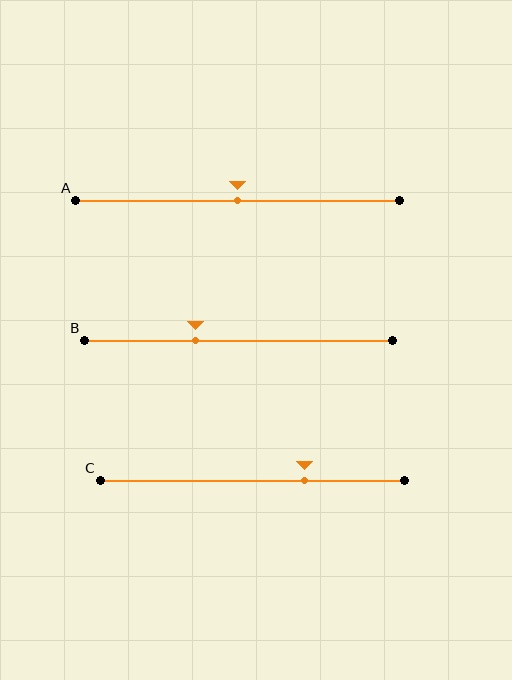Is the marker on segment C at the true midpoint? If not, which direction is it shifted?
No, the marker on segment C is shifted to the right by about 17% of the segment length.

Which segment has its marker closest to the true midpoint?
Segment A has its marker closest to the true midpoint.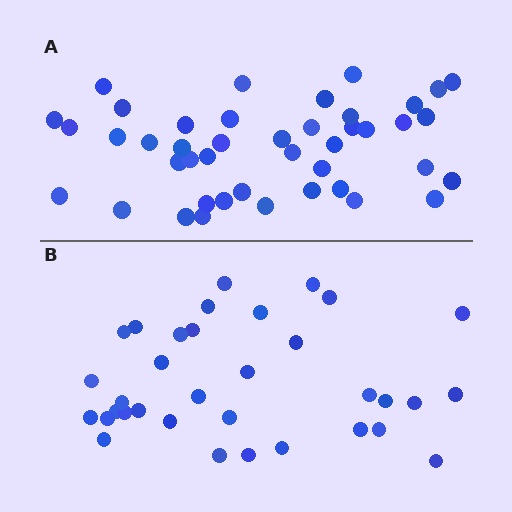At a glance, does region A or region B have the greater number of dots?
Region A (the top region) has more dots.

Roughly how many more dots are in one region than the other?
Region A has roughly 8 or so more dots than region B.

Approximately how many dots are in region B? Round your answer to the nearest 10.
About 30 dots. (The exact count is 34, which rounds to 30.)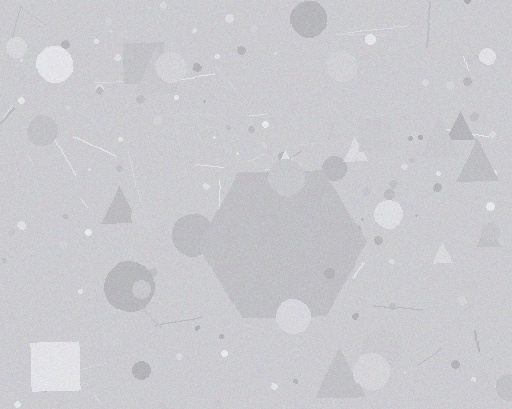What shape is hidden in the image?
A hexagon is hidden in the image.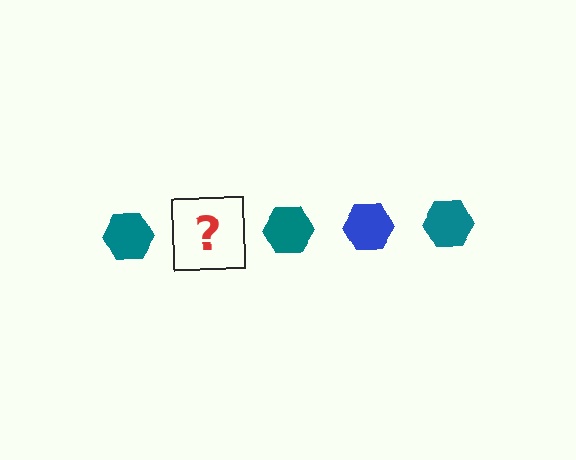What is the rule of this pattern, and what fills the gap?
The rule is that the pattern cycles through teal, blue hexagons. The gap should be filled with a blue hexagon.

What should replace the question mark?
The question mark should be replaced with a blue hexagon.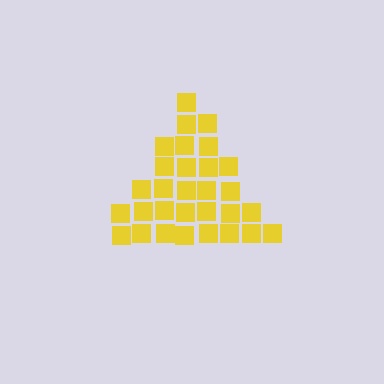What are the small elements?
The small elements are squares.